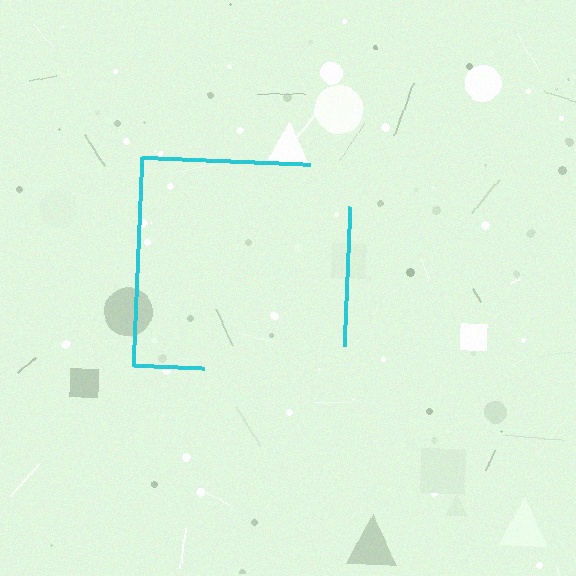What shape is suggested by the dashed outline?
The dashed outline suggests a square.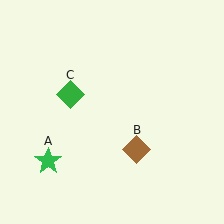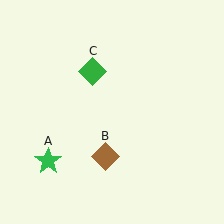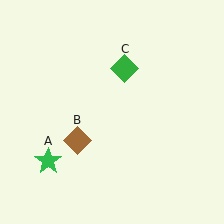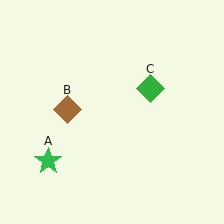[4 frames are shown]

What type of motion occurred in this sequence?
The brown diamond (object B), green diamond (object C) rotated clockwise around the center of the scene.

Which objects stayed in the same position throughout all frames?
Green star (object A) remained stationary.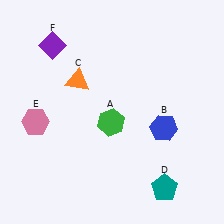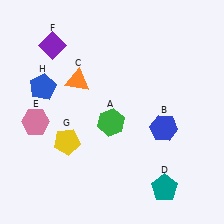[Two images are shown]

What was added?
A yellow pentagon (G), a blue pentagon (H) were added in Image 2.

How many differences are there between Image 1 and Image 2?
There are 2 differences between the two images.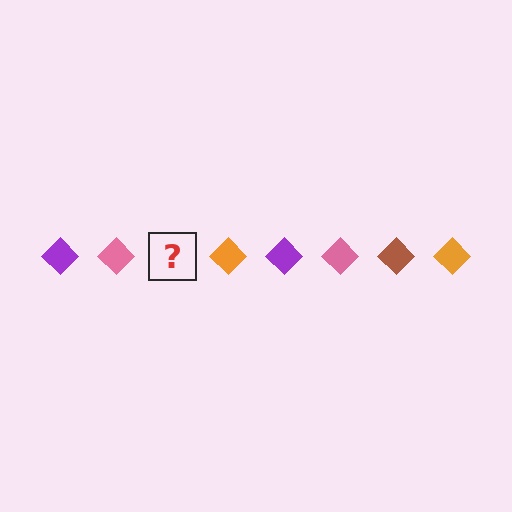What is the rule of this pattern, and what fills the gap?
The rule is that the pattern cycles through purple, pink, brown, orange diamonds. The gap should be filled with a brown diamond.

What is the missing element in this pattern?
The missing element is a brown diamond.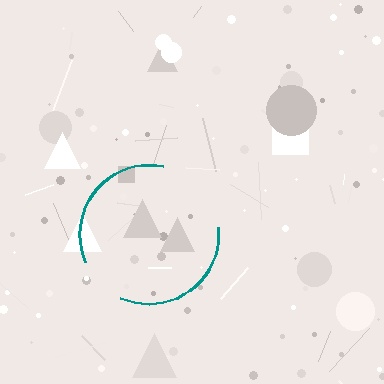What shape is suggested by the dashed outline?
The dashed outline suggests a circle.